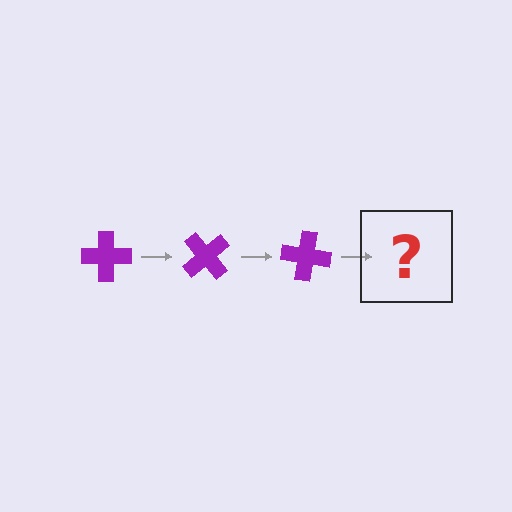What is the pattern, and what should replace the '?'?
The pattern is that the cross rotates 50 degrees each step. The '?' should be a purple cross rotated 150 degrees.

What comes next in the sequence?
The next element should be a purple cross rotated 150 degrees.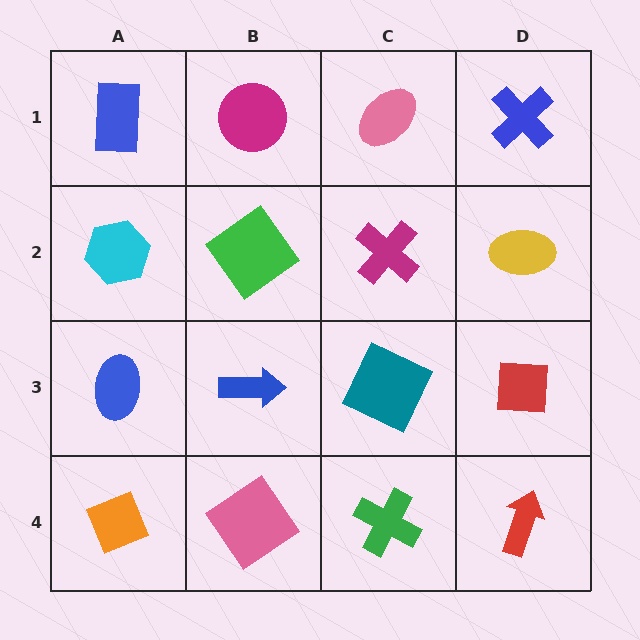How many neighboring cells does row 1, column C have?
3.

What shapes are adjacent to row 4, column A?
A blue ellipse (row 3, column A), a pink diamond (row 4, column B).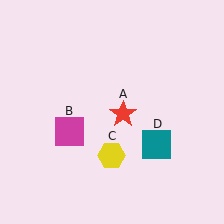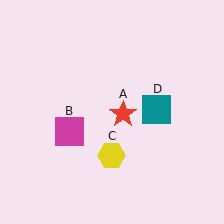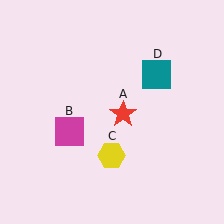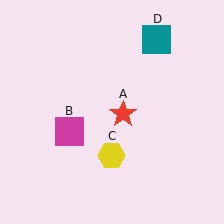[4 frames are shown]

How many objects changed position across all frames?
1 object changed position: teal square (object D).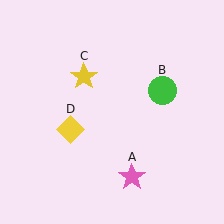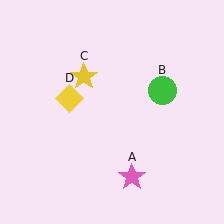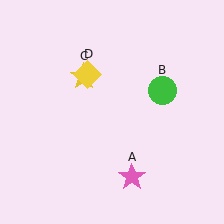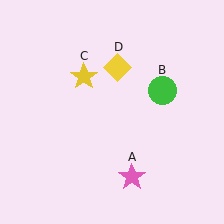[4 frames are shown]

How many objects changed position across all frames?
1 object changed position: yellow diamond (object D).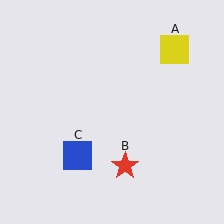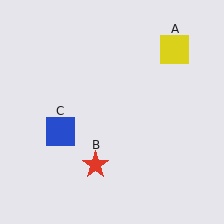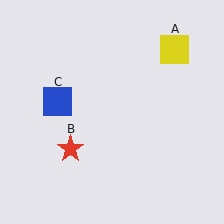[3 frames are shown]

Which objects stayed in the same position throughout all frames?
Yellow square (object A) remained stationary.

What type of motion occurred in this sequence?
The red star (object B), blue square (object C) rotated clockwise around the center of the scene.